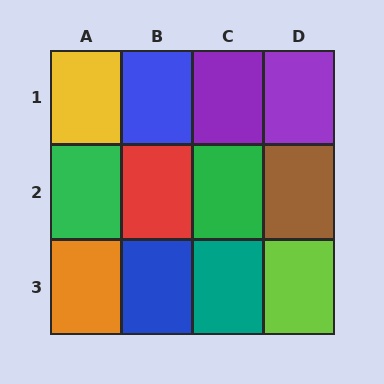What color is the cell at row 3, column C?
Teal.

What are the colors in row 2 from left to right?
Green, red, green, brown.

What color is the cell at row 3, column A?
Orange.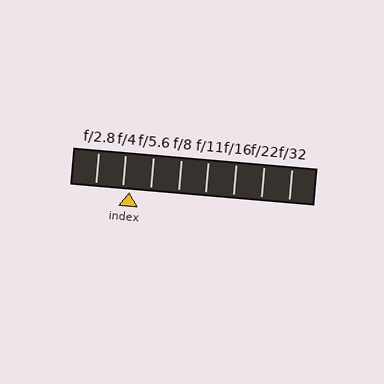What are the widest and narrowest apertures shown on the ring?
The widest aperture shown is f/2.8 and the narrowest is f/32.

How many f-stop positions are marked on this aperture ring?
There are 8 f-stop positions marked.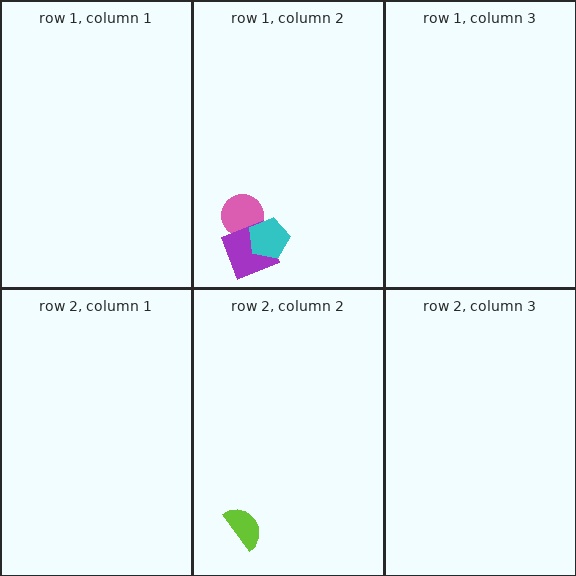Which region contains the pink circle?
The row 1, column 2 region.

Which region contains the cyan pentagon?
The row 1, column 2 region.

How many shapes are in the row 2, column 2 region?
1.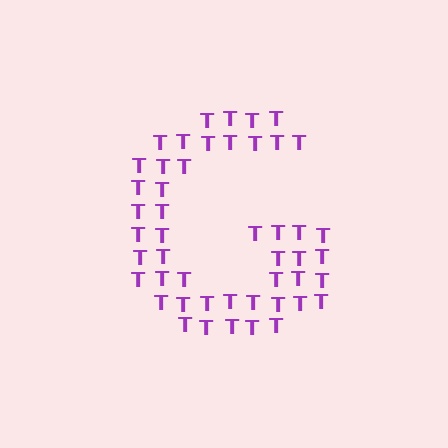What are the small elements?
The small elements are letter T's.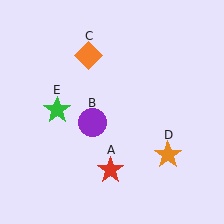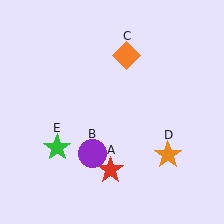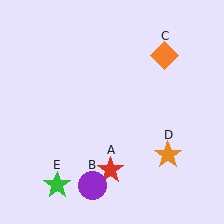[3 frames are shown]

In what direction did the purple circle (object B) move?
The purple circle (object B) moved down.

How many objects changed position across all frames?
3 objects changed position: purple circle (object B), orange diamond (object C), green star (object E).